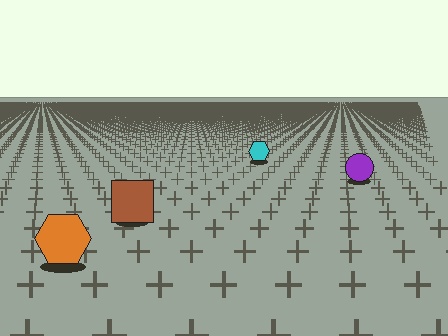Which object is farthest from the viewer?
The cyan hexagon is farthest from the viewer. It appears smaller and the ground texture around it is denser.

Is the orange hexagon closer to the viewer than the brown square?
Yes. The orange hexagon is closer — you can tell from the texture gradient: the ground texture is coarser near it.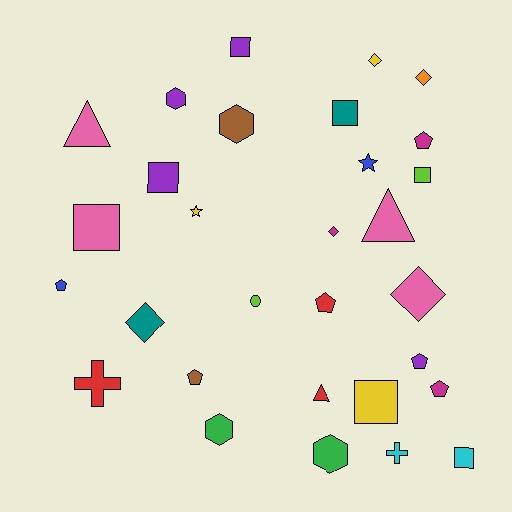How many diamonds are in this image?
There are 5 diamonds.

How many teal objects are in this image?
There are 2 teal objects.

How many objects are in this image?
There are 30 objects.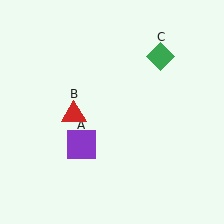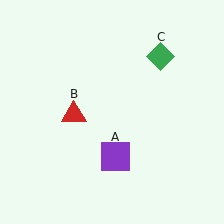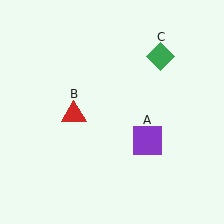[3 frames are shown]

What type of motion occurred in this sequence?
The purple square (object A) rotated counterclockwise around the center of the scene.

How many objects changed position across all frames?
1 object changed position: purple square (object A).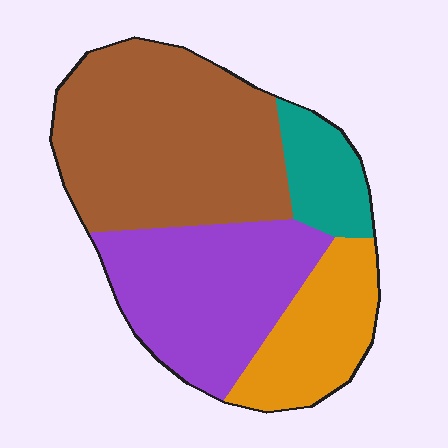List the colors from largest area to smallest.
From largest to smallest: brown, purple, orange, teal.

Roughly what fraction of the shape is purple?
Purple covers about 30% of the shape.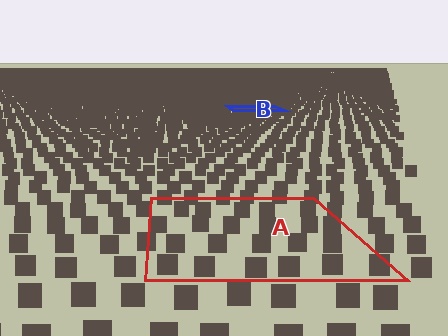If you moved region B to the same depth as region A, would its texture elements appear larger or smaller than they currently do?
They would appear larger. At a closer depth, the same texture elements are projected at a bigger on-screen size.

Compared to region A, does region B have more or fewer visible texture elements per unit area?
Region B has more texture elements per unit area — they are packed more densely because it is farther away.